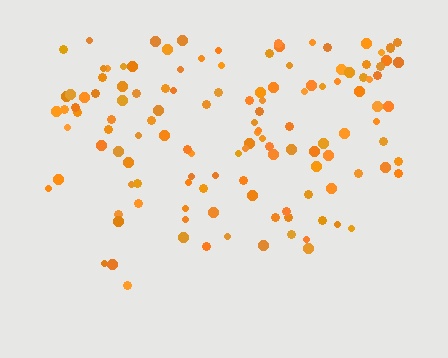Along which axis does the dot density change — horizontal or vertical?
Vertical.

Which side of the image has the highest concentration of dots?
The top.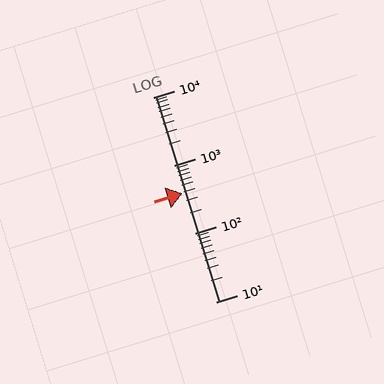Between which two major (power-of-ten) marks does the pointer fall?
The pointer is between 100 and 1000.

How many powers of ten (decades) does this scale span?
The scale spans 3 decades, from 10 to 10000.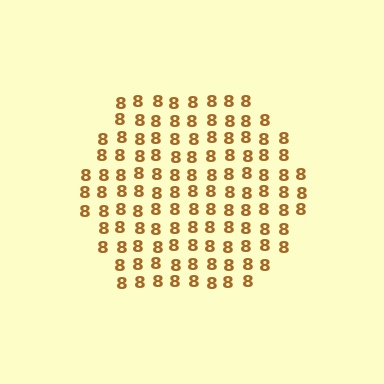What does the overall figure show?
The overall figure shows a hexagon.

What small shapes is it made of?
It is made of small digit 8's.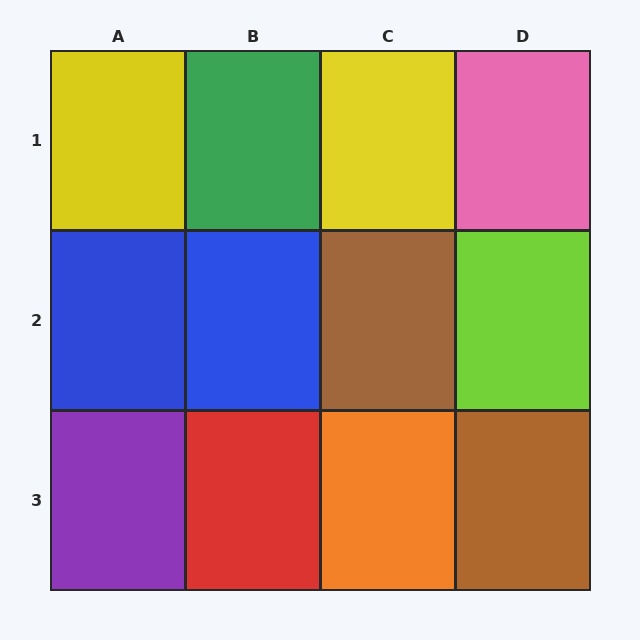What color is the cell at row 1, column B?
Green.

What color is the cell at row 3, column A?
Purple.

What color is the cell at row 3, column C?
Orange.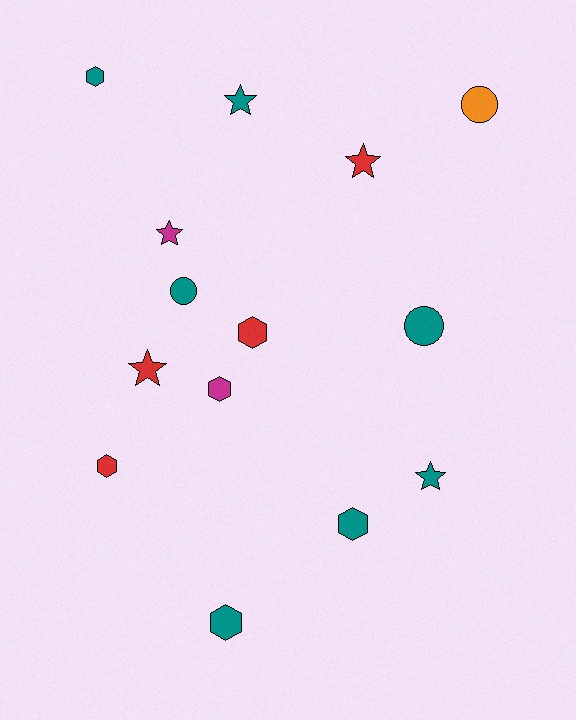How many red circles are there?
There are no red circles.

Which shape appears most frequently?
Hexagon, with 6 objects.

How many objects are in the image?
There are 14 objects.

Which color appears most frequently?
Teal, with 7 objects.